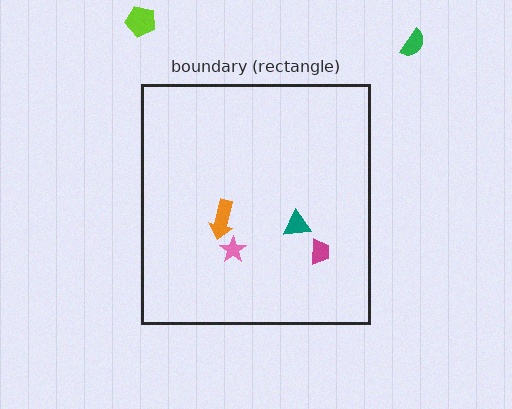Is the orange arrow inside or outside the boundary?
Inside.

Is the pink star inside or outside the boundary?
Inside.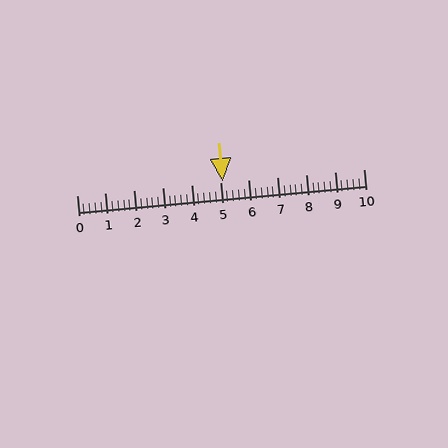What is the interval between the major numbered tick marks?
The major tick marks are spaced 1 units apart.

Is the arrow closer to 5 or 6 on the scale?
The arrow is closer to 5.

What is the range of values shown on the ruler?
The ruler shows values from 0 to 10.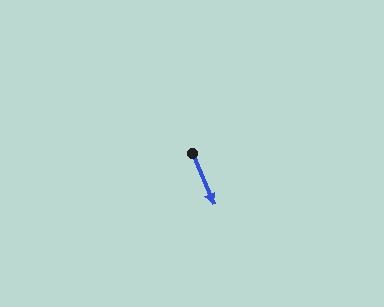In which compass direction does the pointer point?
Southeast.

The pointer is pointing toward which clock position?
Roughly 5 o'clock.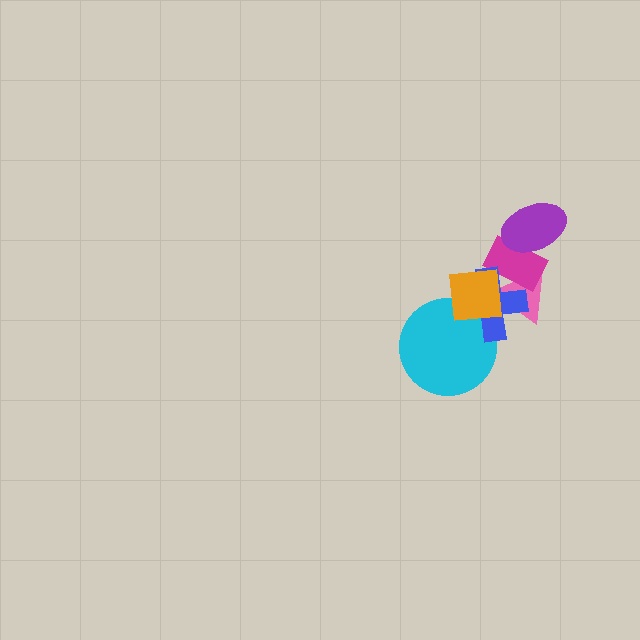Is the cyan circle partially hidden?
Yes, it is partially covered by another shape.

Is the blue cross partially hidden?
Yes, it is partially covered by another shape.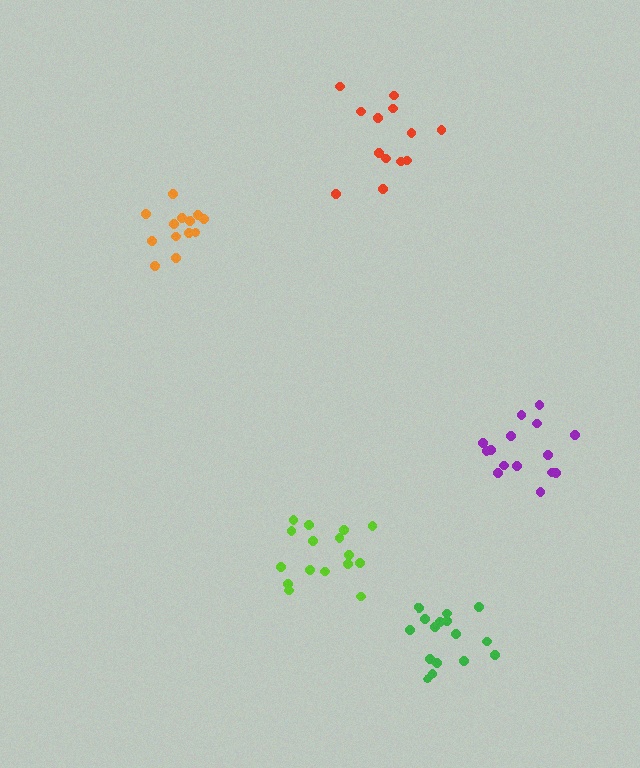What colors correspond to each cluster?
The clusters are colored: red, purple, lime, orange, green.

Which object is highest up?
The red cluster is topmost.